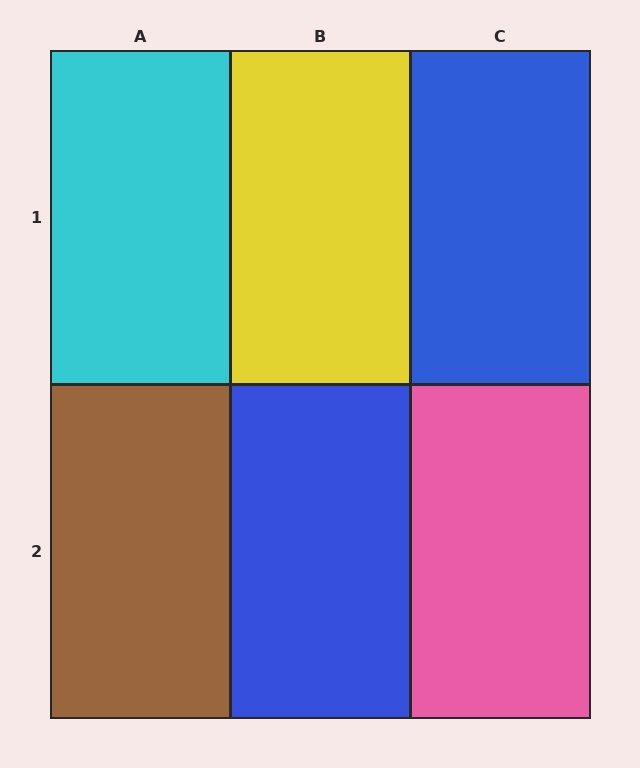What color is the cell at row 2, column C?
Pink.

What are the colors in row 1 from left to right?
Cyan, yellow, blue.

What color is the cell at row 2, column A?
Brown.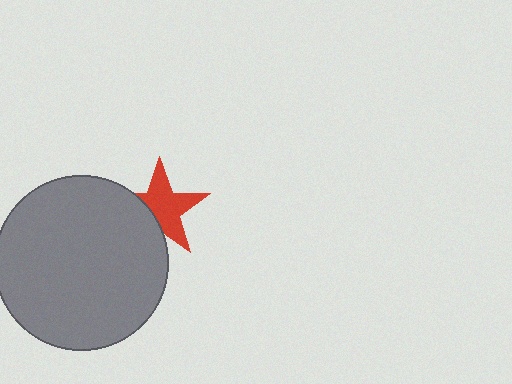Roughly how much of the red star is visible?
Most of it is visible (roughly 66%).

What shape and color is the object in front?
The object in front is a gray circle.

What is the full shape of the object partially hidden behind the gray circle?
The partially hidden object is a red star.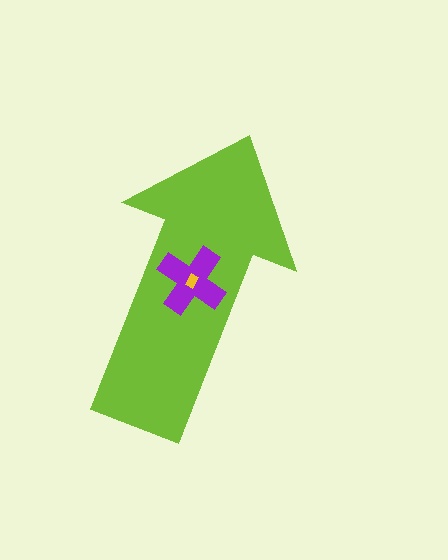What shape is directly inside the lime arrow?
The purple cross.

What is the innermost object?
The yellow rectangle.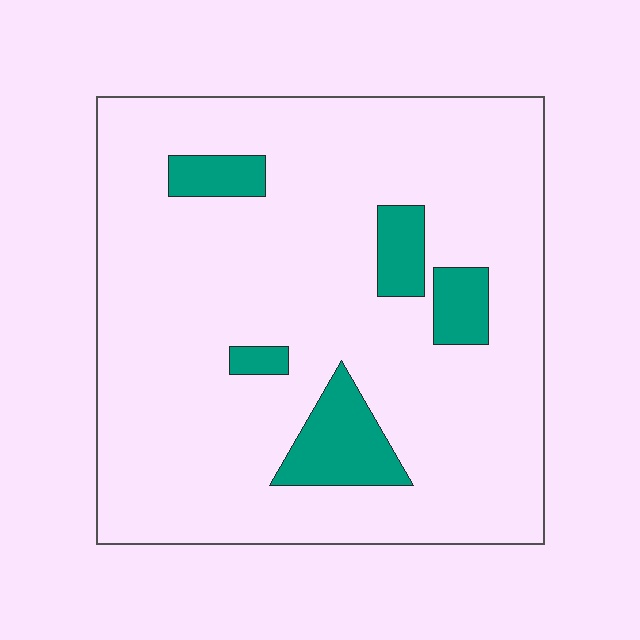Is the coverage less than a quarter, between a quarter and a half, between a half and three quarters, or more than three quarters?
Less than a quarter.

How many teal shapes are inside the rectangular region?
5.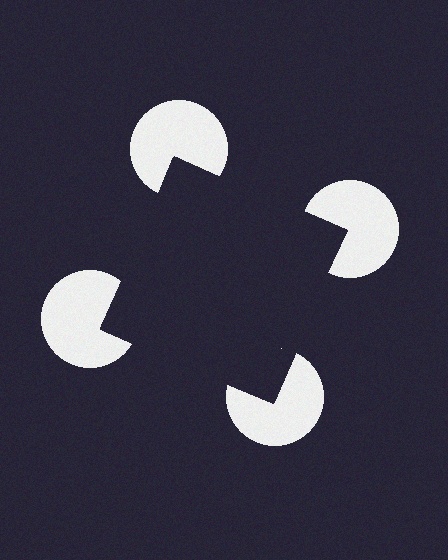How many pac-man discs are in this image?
There are 4 — one at each vertex of the illusory square.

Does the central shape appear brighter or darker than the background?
It typically appears slightly darker than the background, even though no actual brightness change is drawn.